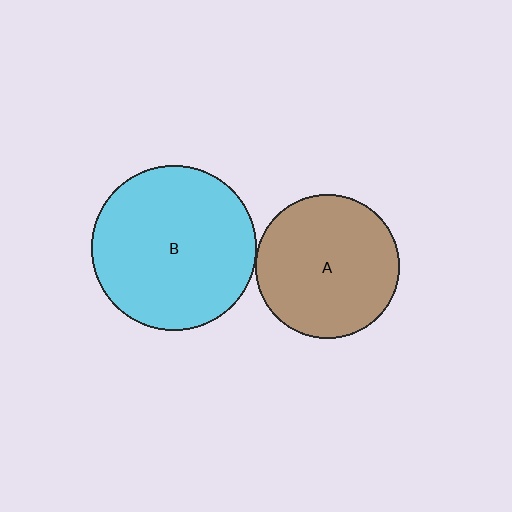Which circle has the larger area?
Circle B (cyan).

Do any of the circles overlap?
No, none of the circles overlap.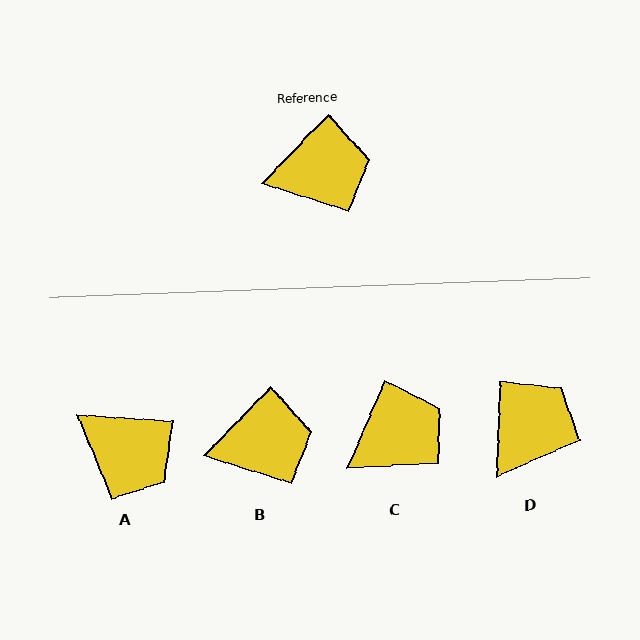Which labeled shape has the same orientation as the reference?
B.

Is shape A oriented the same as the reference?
No, it is off by about 50 degrees.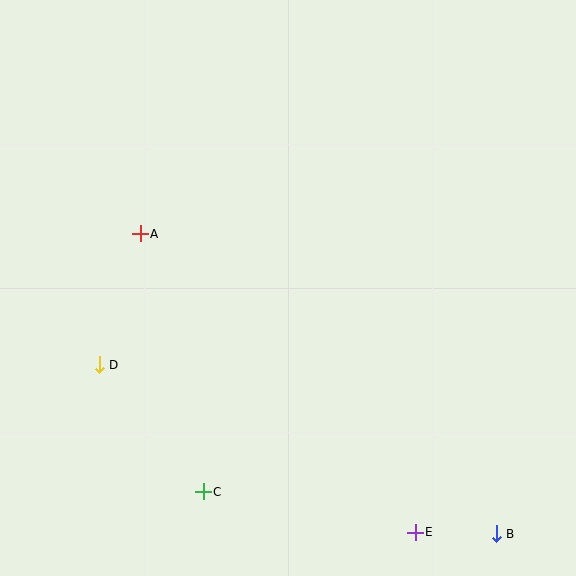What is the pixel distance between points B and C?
The distance between B and C is 296 pixels.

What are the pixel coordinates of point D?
Point D is at (99, 365).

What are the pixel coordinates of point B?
Point B is at (496, 534).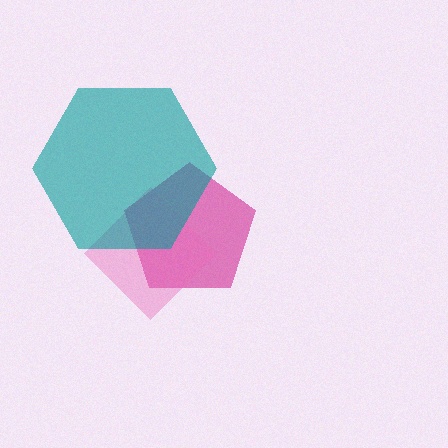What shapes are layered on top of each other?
The layered shapes are: a magenta pentagon, a pink diamond, a teal hexagon.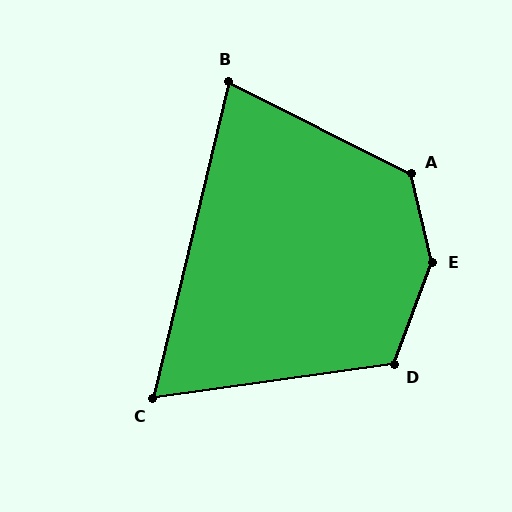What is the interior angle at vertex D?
Approximately 118 degrees (obtuse).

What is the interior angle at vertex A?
Approximately 130 degrees (obtuse).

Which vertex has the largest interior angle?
E, at approximately 147 degrees.